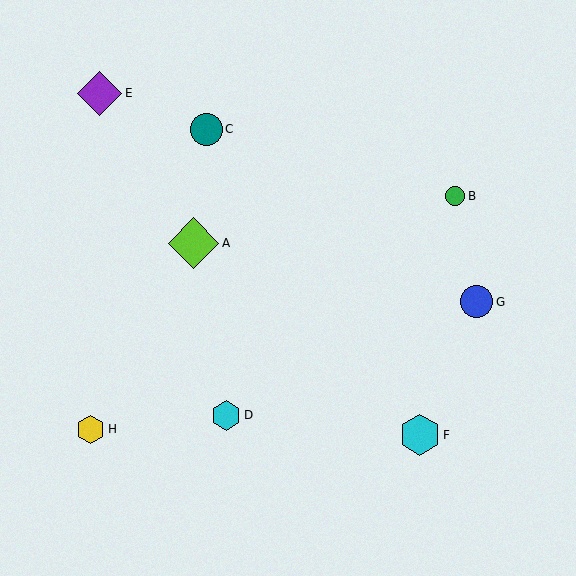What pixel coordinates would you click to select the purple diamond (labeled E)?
Click at (100, 93) to select the purple diamond E.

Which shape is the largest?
The lime diamond (labeled A) is the largest.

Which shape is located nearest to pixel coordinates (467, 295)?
The blue circle (labeled G) at (476, 302) is nearest to that location.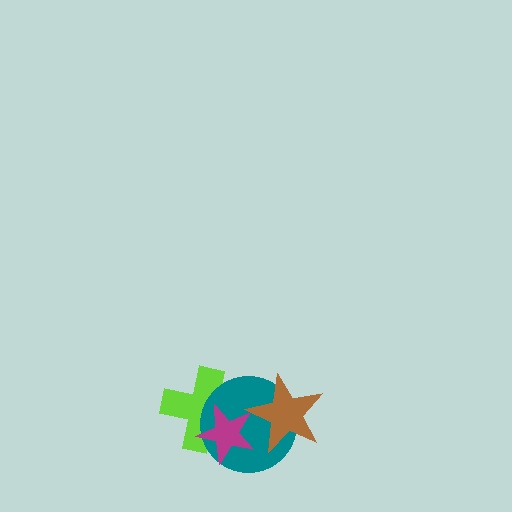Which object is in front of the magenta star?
The brown star is in front of the magenta star.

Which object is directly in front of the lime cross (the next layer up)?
The teal circle is directly in front of the lime cross.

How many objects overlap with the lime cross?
2 objects overlap with the lime cross.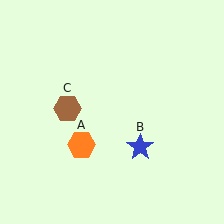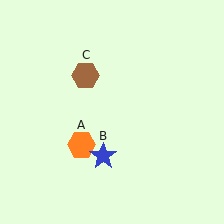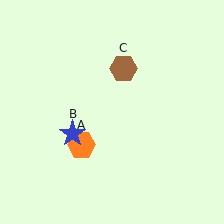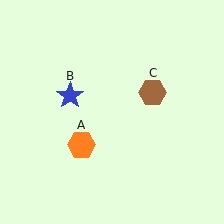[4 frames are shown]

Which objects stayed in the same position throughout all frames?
Orange hexagon (object A) remained stationary.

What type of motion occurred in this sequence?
The blue star (object B), brown hexagon (object C) rotated clockwise around the center of the scene.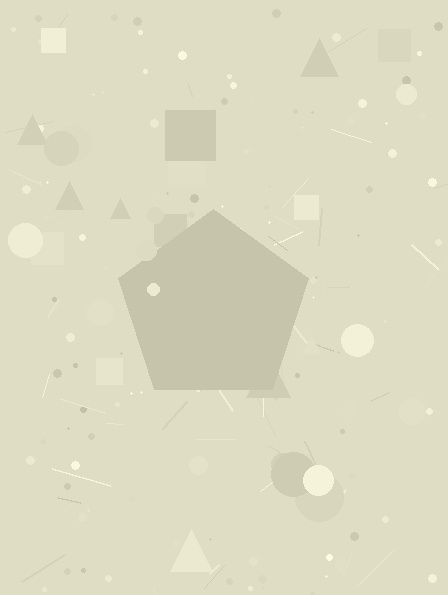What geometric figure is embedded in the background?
A pentagon is embedded in the background.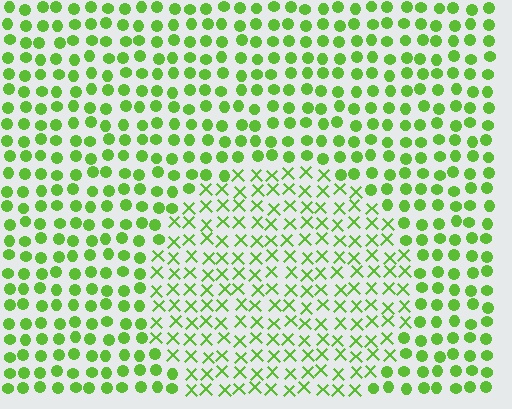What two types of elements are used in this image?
The image uses X marks inside the circle region and circles outside it.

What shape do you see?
I see a circle.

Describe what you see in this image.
The image is filled with small lime elements arranged in a uniform grid. A circle-shaped region contains X marks, while the surrounding area contains circles. The boundary is defined purely by the change in element shape.